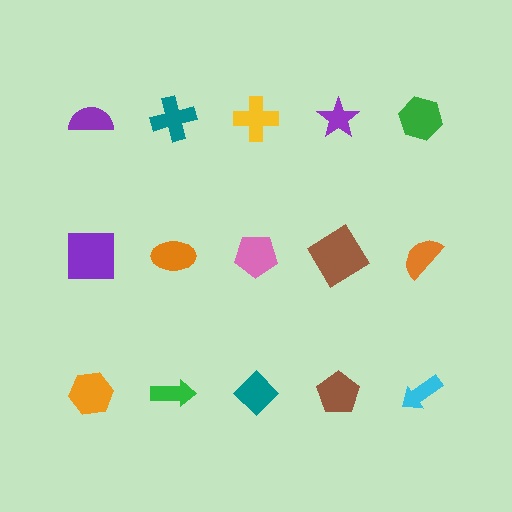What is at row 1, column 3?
A yellow cross.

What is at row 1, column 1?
A purple semicircle.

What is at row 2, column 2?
An orange ellipse.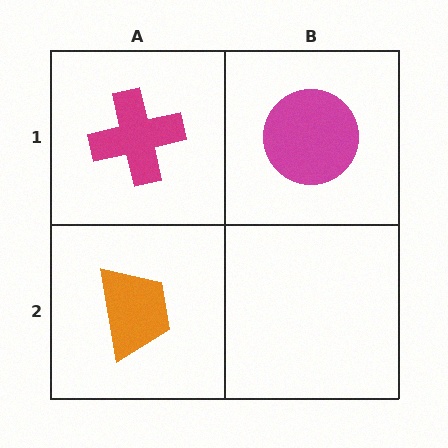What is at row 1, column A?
A magenta cross.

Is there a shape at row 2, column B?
No, that cell is empty.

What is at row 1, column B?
A magenta circle.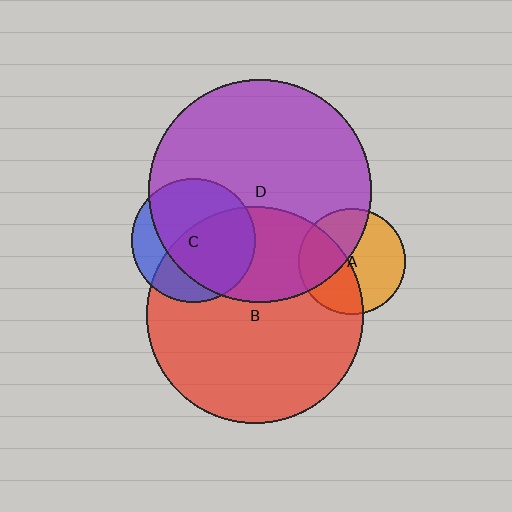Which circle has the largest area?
Circle D (purple).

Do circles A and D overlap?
Yes.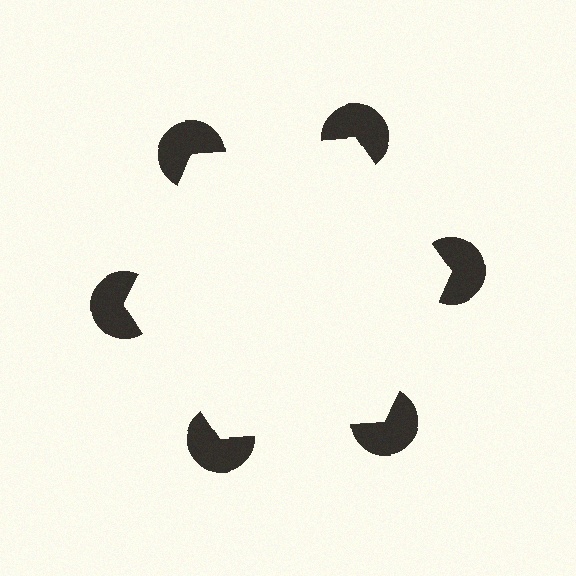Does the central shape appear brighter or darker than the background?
It typically appears slightly brighter than the background, even though no actual brightness change is drawn.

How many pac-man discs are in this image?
There are 6 — one at each vertex of the illusory hexagon.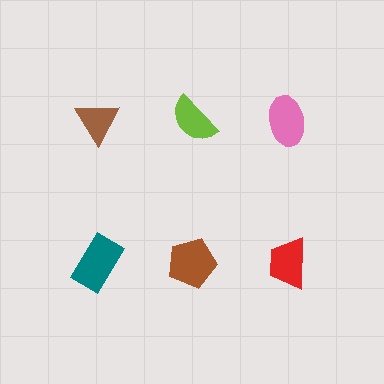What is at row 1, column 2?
A lime semicircle.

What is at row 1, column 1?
A brown triangle.